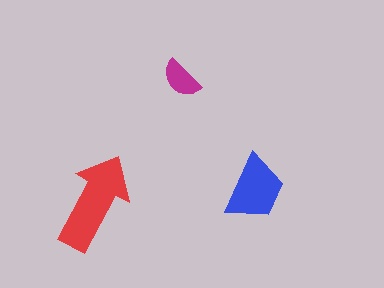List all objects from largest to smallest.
The red arrow, the blue trapezoid, the magenta semicircle.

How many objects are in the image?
There are 3 objects in the image.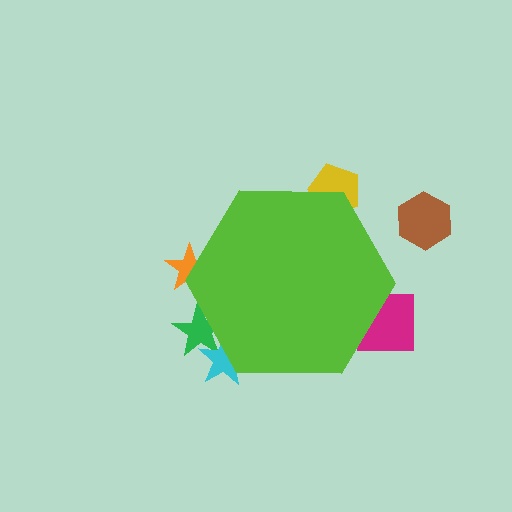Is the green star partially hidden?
Yes, the green star is partially hidden behind the lime hexagon.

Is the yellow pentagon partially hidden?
Yes, the yellow pentagon is partially hidden behind the lime hexagon.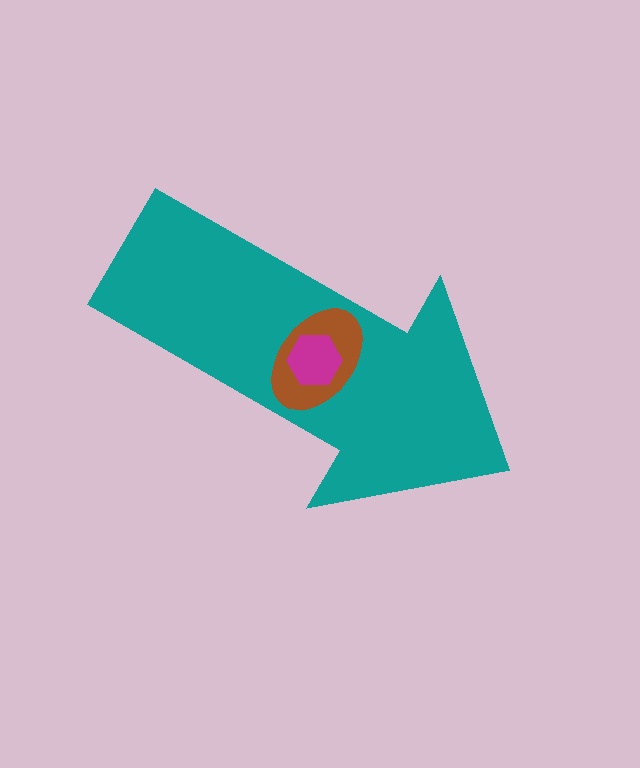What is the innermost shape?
The magenta hexagon.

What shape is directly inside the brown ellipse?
The magenta hexagon.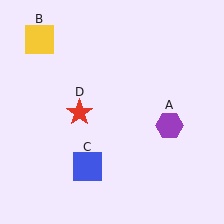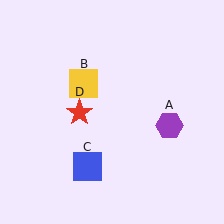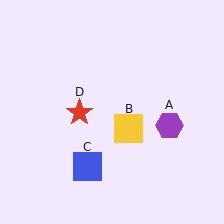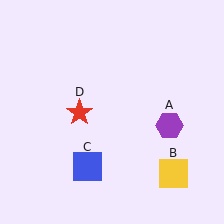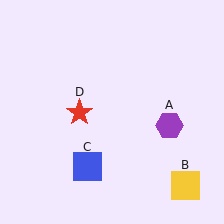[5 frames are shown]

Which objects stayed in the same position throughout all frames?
Purple hexagon (object A) and blue square (object C) and red star (object D) remained stationary.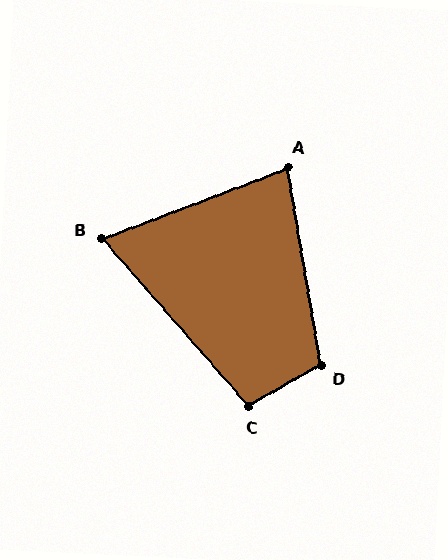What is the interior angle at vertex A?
Approximately 79 degrees (acute).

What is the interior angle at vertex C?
Approximately 101 degrees (obtuse).